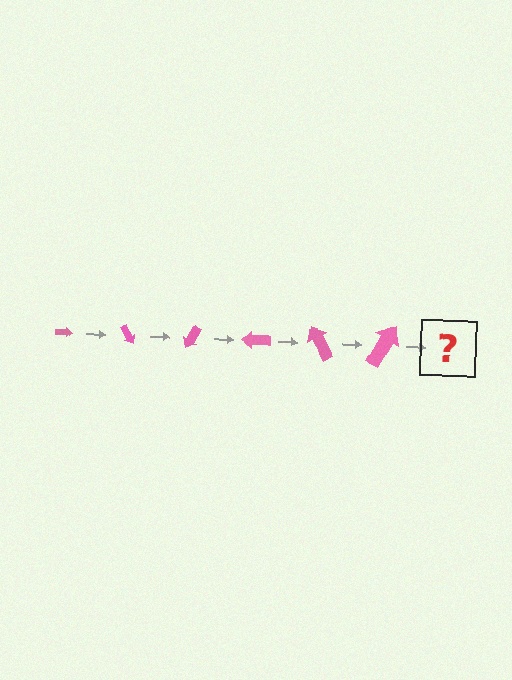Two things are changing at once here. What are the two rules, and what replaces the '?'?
The two rules are that the arrow grows larger each step and it rotates 60 degrees each step. The '?' should be an arrow, larger than the previous one and rotated 360 degrees from the start.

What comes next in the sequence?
The next element should be an arrow, larger than the previous one and rotated 360 degrees from the start.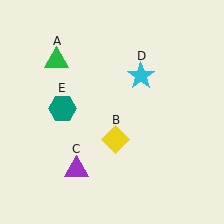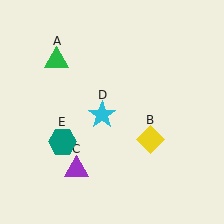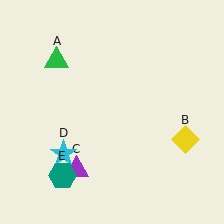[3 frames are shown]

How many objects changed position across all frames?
3 objects changed position: yellow diamond (object B), cyan star (object D), teal hexagon (object E).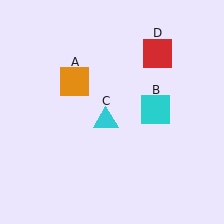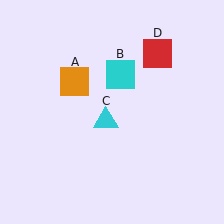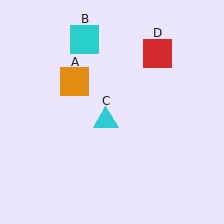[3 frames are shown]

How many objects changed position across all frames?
1 object changed position: cyan square (object B).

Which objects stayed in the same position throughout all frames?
Orange square (object A) and cyan triangle (object C) and red square (object D) remained stationary.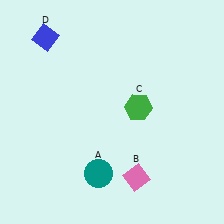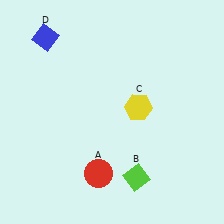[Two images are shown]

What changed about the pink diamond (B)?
In Image 1, B is pink. In Image 2, it changed to lime.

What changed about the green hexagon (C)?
In Image 1, C is green. In Image 2, it changed to yellow.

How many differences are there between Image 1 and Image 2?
There are 3 differences between the two images.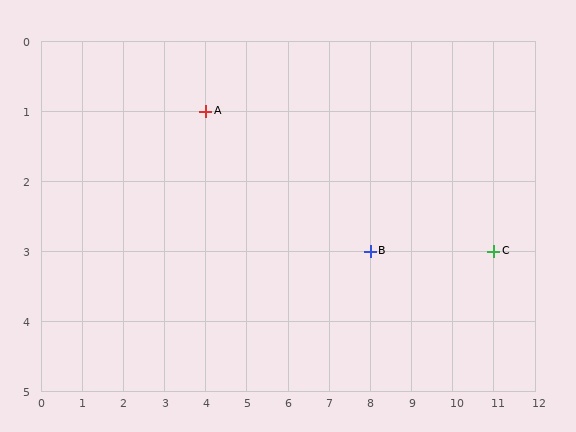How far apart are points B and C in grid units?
Points B and C are 3 columns apart.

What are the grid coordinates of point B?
Point B is at grid coordinates (8, 3).